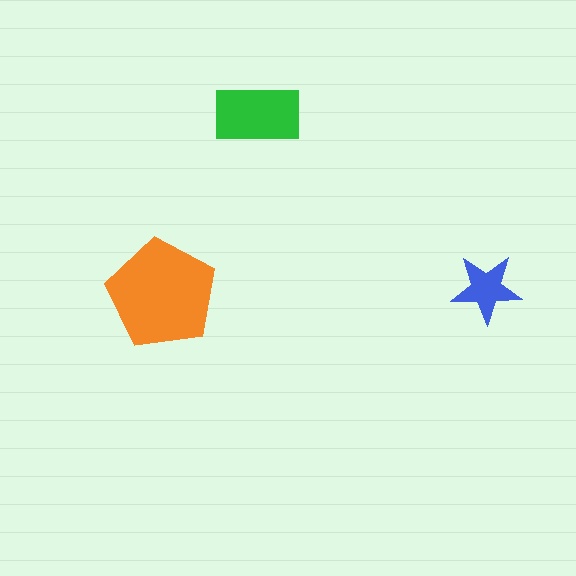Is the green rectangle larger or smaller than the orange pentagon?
Smaller.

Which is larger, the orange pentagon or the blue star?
The orange pentagon.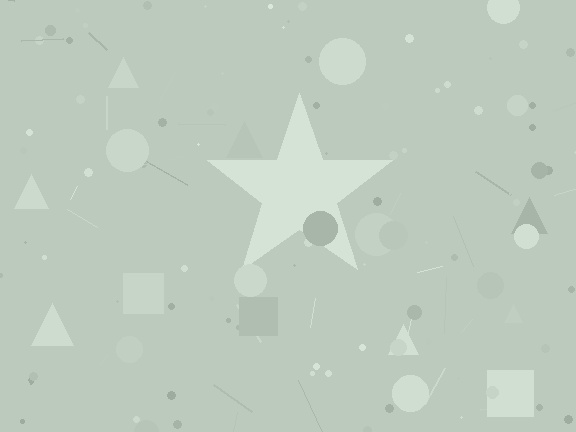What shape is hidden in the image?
A star is hidden in the image.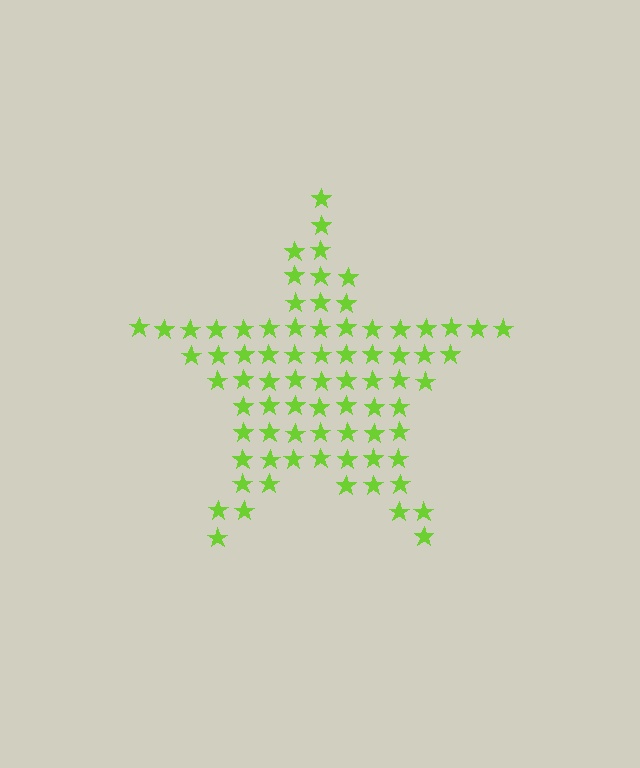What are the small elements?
The small elements are stars.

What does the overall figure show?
The overall figure shows a star.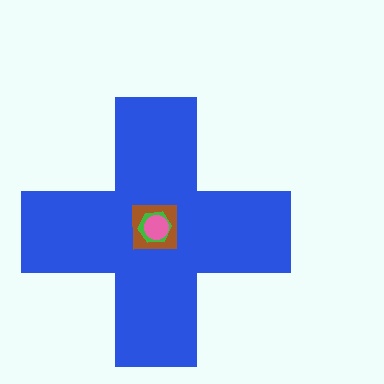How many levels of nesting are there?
4.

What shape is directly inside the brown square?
The green hexagon.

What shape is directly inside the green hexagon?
The pink circle.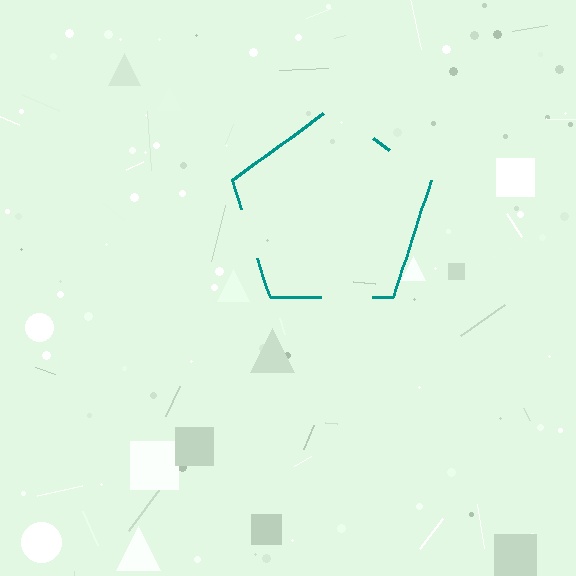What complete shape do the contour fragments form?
The contour fragments form a pentagon.